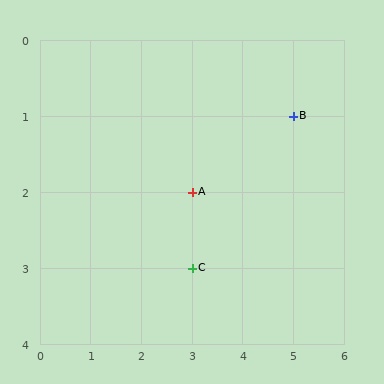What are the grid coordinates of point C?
Point C is at grid coordinates (3, 3).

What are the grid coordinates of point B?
Point B is at grid coordinates (5, 1).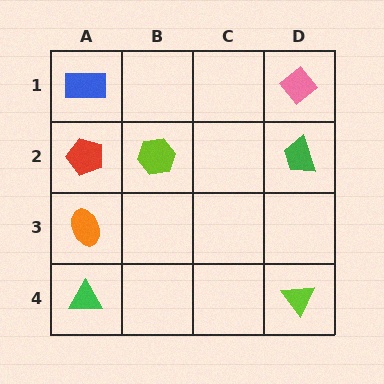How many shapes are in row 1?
2 shapes.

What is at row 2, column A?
A red pentagon.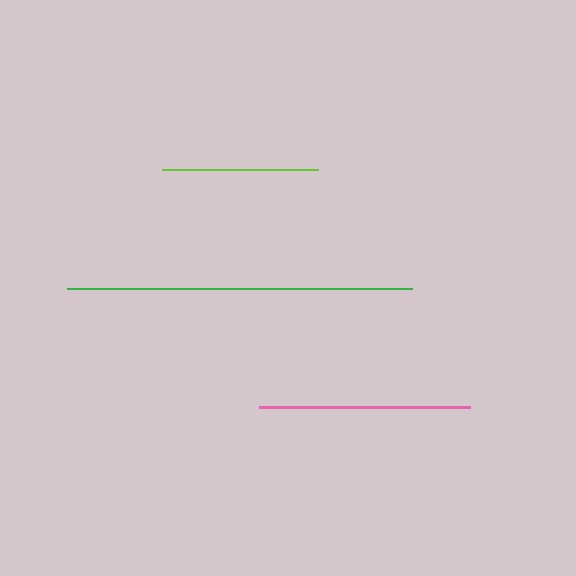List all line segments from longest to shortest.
From longest to shortest: green, pink, lime.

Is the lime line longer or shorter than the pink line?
The pink line is longer than the lime line.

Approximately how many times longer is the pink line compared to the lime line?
The pink line is approximately 1.4 times the length of the lime line.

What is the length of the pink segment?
The pink segment is approximately 211 pixels long.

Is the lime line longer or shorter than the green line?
The green line is longer than the lime line.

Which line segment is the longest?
The green line is the longest at approximately 344 pixels.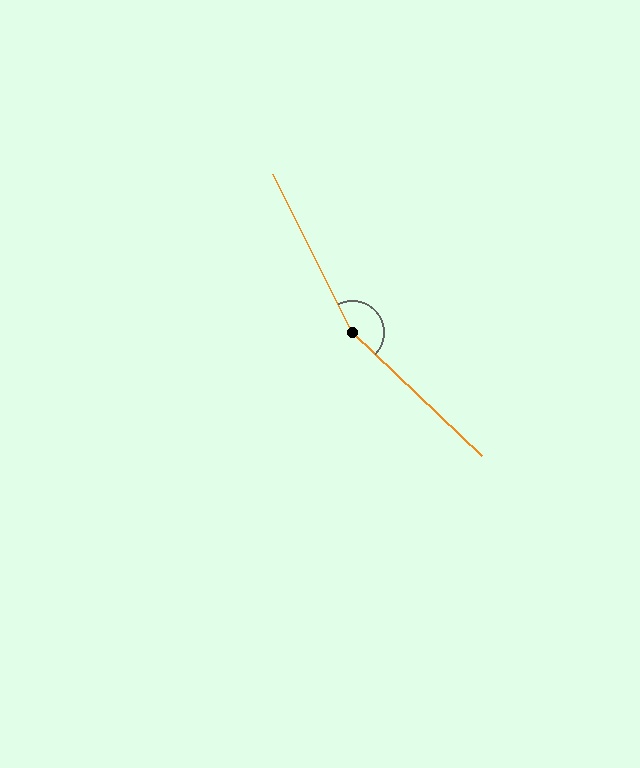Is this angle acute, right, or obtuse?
It is obtuse.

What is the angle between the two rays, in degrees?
Approximately 161 degrees.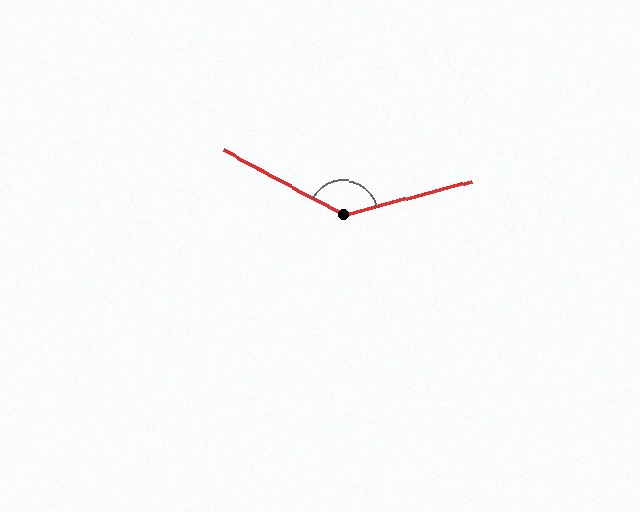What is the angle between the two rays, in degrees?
Approximately 137 degrees.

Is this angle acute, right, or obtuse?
It is obtuse.